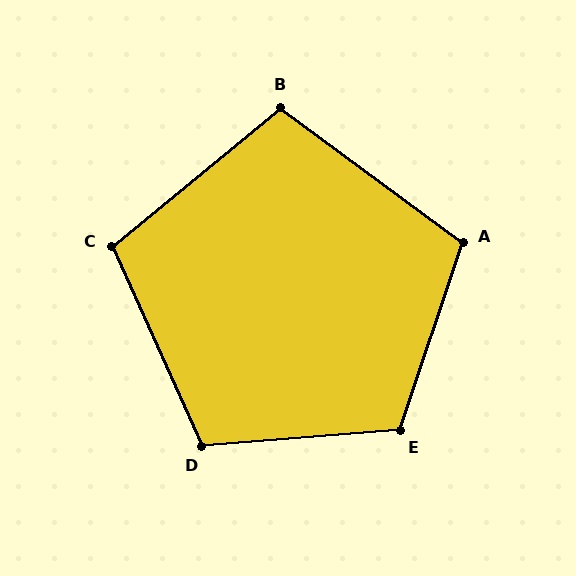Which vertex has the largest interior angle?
E, at approximately 113 degrees.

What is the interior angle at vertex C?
Approximately 106 degrees (obtuse).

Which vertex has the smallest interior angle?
B, at approximately 104 degrees.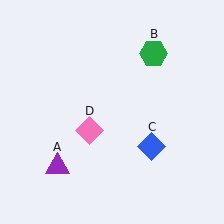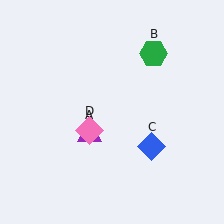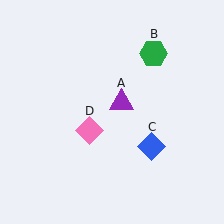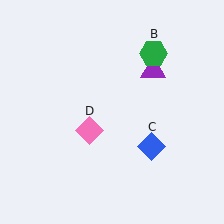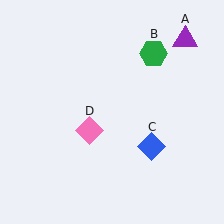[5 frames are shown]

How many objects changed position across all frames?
1 object changed position: purple triangle (object A).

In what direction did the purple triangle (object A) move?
The purple triangle (object A) moved up and to the right.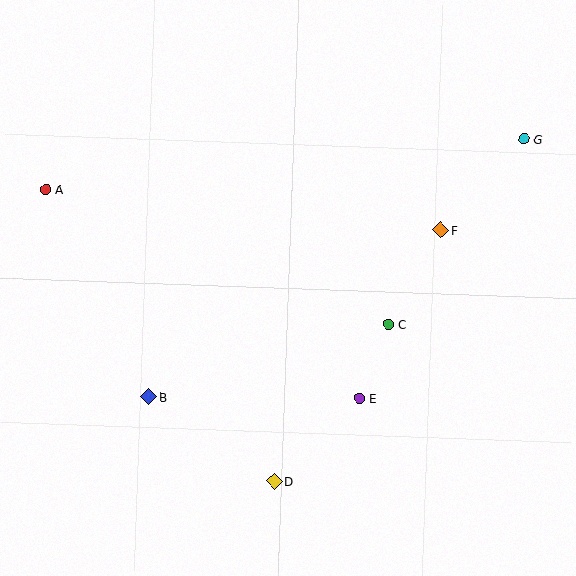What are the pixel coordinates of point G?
Point G is at (524, 139).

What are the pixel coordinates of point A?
Point A is at (46, 190).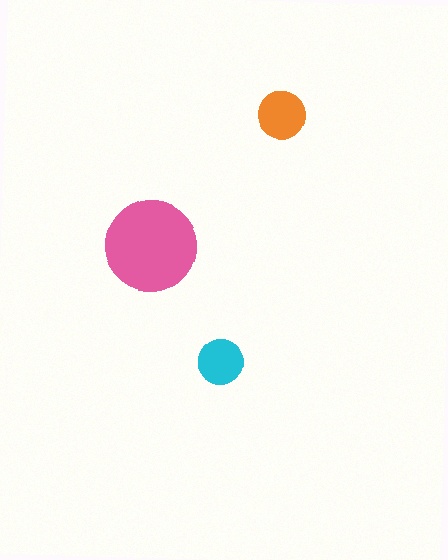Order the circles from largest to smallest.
the pink one, the orange one, the cyan one.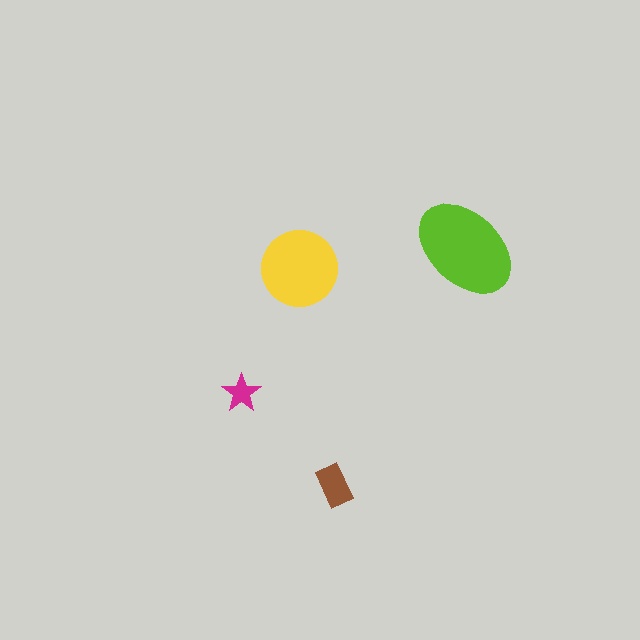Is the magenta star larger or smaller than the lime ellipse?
Smaller.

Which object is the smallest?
The magenta star.